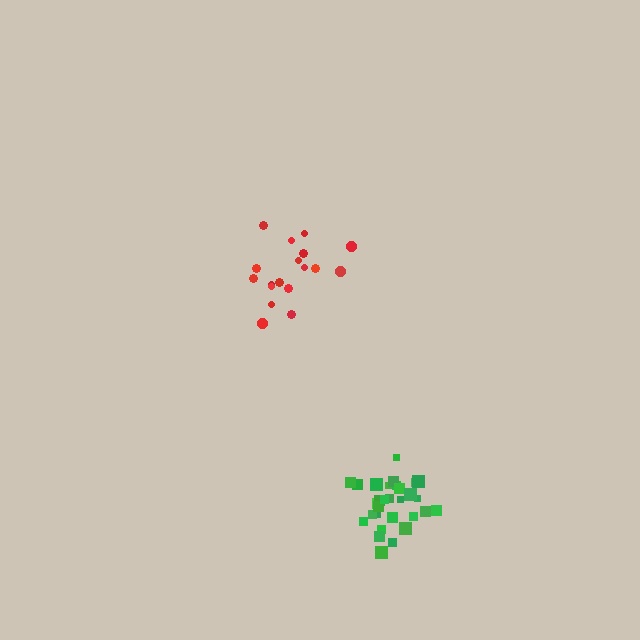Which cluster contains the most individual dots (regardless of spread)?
Green (33).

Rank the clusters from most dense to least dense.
green, red.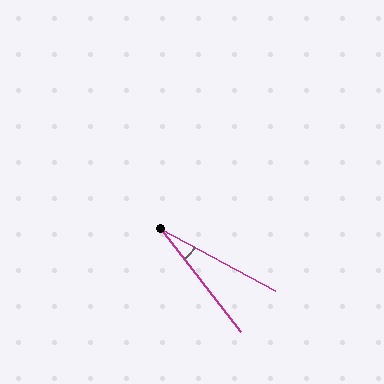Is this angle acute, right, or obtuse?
It is acute.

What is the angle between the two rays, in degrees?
Approximately 24 degrees.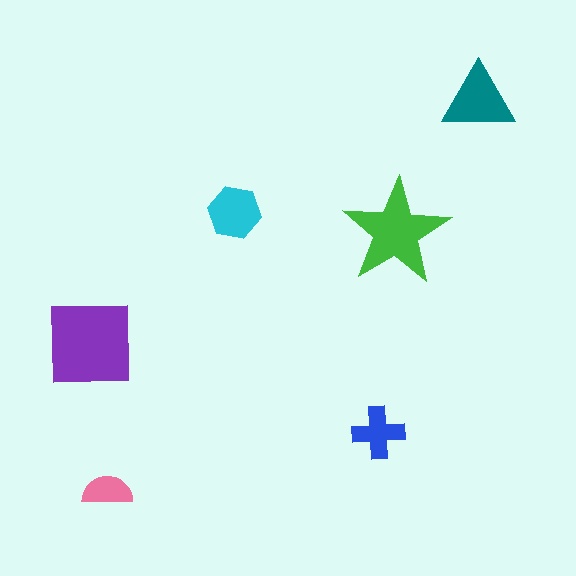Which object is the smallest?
The pink semicircle.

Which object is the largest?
The purple square.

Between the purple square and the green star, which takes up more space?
The purple square.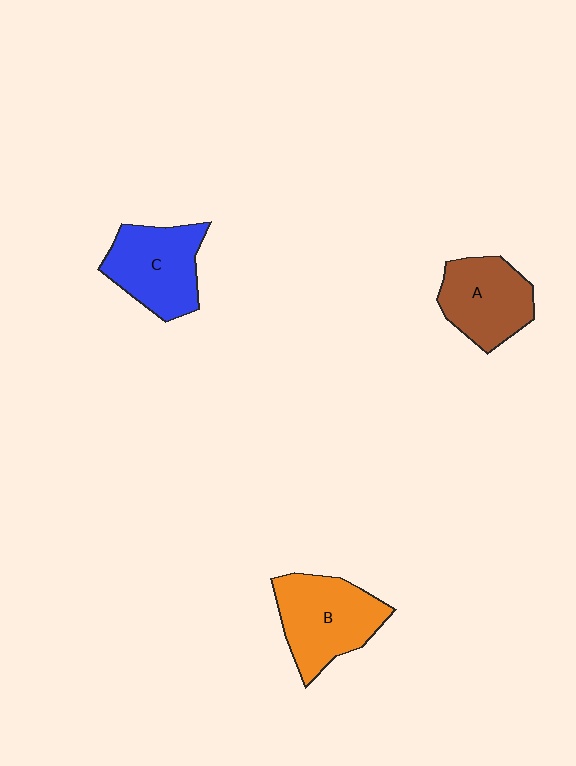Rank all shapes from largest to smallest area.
From largest to smallest: B (orange), C (blue), A (brown).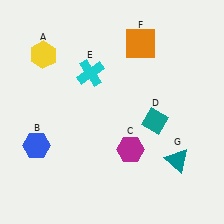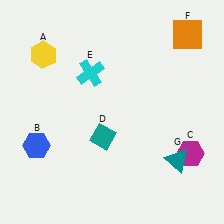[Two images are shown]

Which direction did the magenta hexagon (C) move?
The magenta hexagon (C) moved right.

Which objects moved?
The objects that moved are: the magenta hexagon (C), the teal diamond (D), the orange square (F).